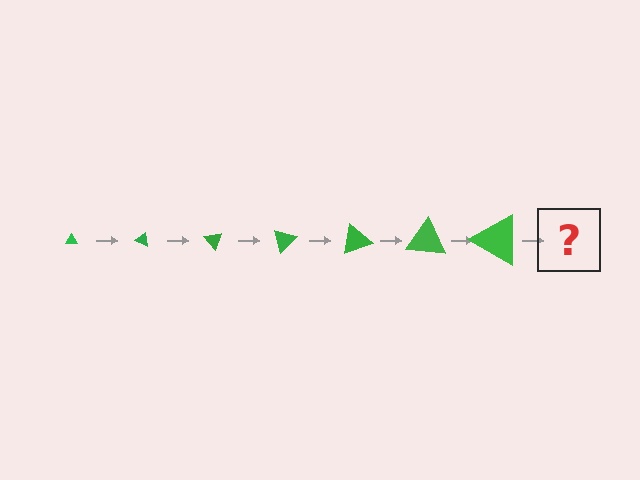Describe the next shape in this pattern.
It should be a triangle, larger than the previous one and rotated 175 degrees from the start.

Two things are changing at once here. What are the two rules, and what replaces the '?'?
The two rules are that the triangle grows larger each step and it rotates 25 degrees each step. The '?' should be a triangle, larger than the previous one and rotated 175 degrees from the start.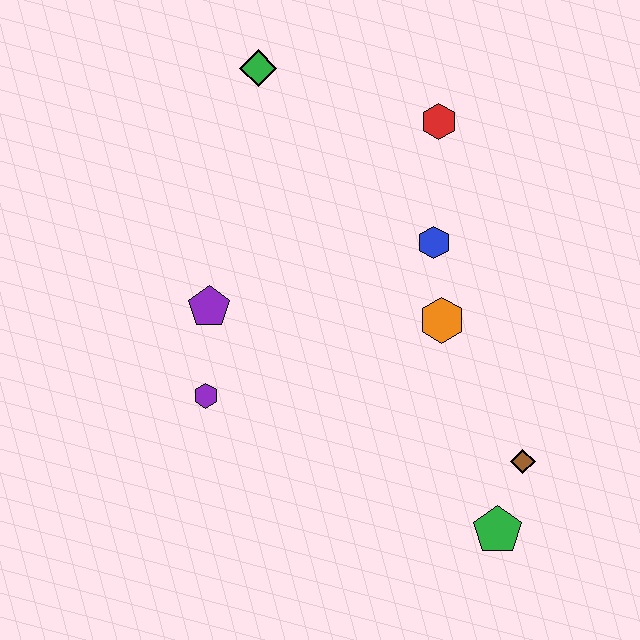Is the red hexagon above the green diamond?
No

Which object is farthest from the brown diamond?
The green diamond is farthest from the brown diamond.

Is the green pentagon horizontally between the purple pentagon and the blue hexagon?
No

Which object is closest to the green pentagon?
The brown diamond is closest to the green pentagon.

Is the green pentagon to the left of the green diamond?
No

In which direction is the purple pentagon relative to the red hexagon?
The purple pentagon is to the left of the red hexagon.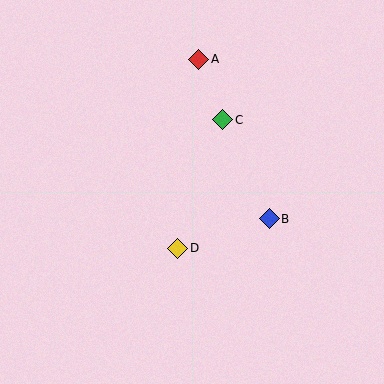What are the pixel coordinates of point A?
Point A is at (199, 59).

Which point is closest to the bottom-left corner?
Point D is closest to the bottom-left corner.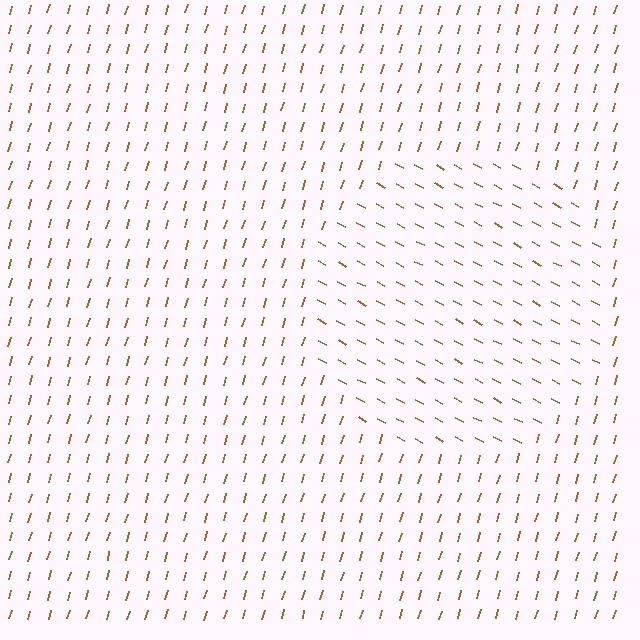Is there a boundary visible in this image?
Yes, there is a texture boundary formed by a change in line orientation.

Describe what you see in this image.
The image is filled with small brown line segments. A circle region in the image has lines oriented differently from the surrounding lines, creating a visible texture boundary.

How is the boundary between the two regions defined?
The boundary is defined purely by a change in line orientation (approximately 78 degrees difference). All lines are the same color and thickness.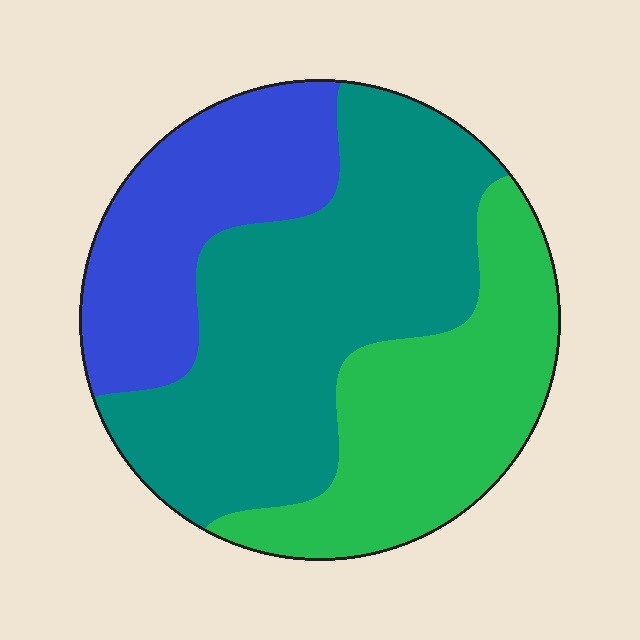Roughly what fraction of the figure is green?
Green takes up about one third (1/3) of the figure.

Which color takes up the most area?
Teal, at roughly 45%.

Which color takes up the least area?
Blue, at roughly 25%.